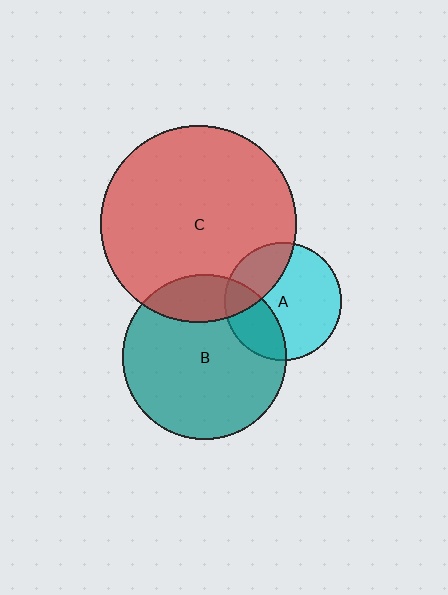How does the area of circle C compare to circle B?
Approximately 1.4 times.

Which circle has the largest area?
Circle C (red).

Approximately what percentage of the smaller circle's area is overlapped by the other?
Approximately 30%.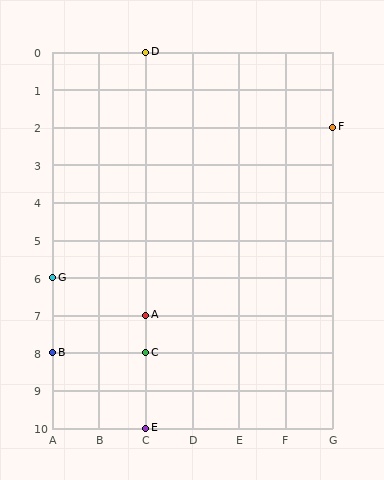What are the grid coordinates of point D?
Point D is at grid coordinates (C, 0).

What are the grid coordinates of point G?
Point G is at grid coordinates (A, 6).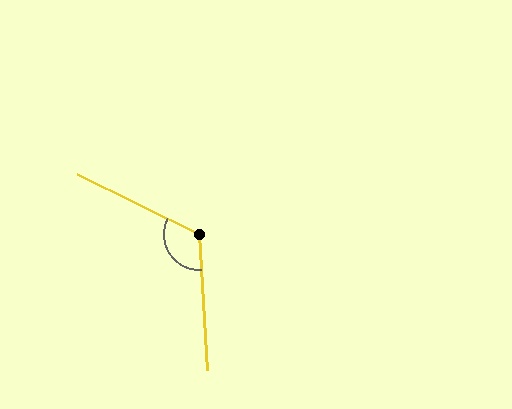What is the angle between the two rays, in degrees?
Approximately 120 degrees.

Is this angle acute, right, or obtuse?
It is obtuse.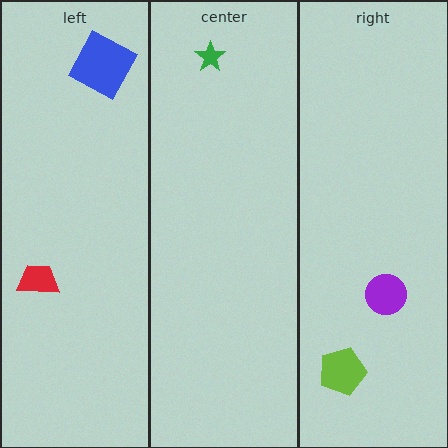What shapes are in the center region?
The green star.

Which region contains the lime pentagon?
The right region.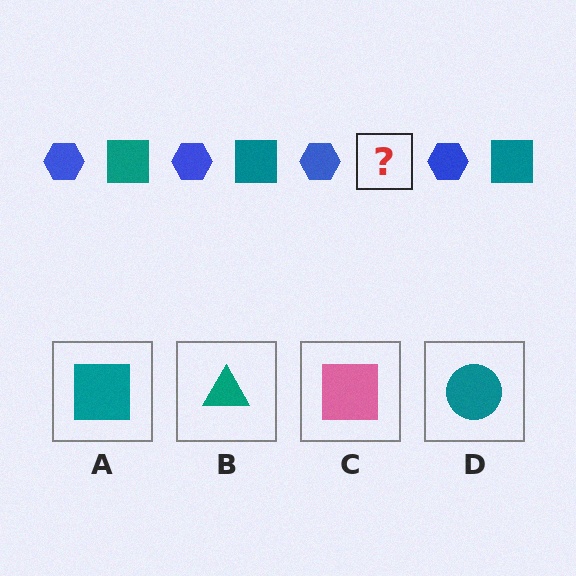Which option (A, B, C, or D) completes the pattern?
A.